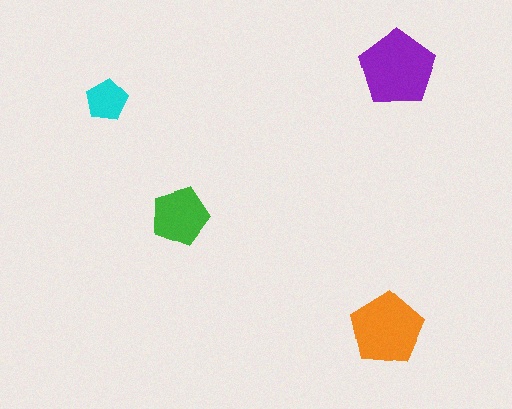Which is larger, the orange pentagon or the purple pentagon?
The purple one.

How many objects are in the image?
There are 4 objects in the image.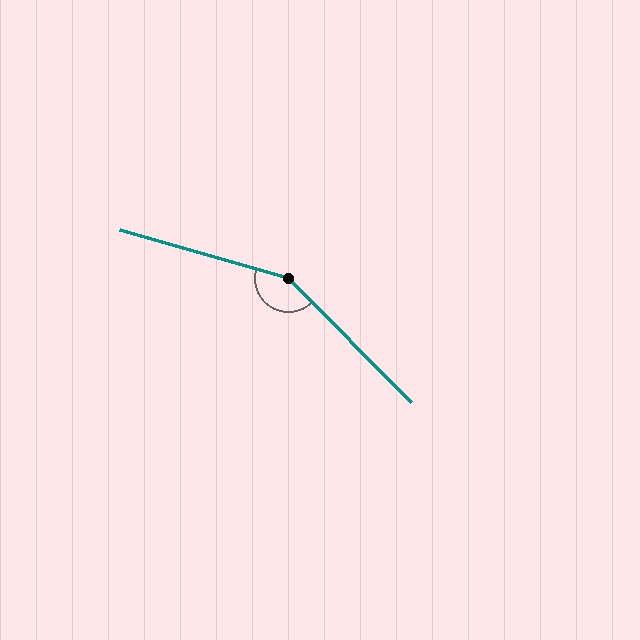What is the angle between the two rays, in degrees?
Approximately 150 degrees.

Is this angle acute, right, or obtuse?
It is obtuse.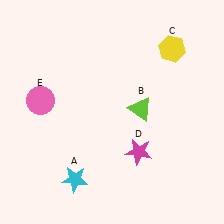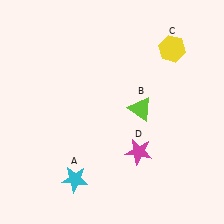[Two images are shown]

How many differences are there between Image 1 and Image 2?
There is 1 difference between the two images.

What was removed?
The pink circle (E) was removed in Image 2.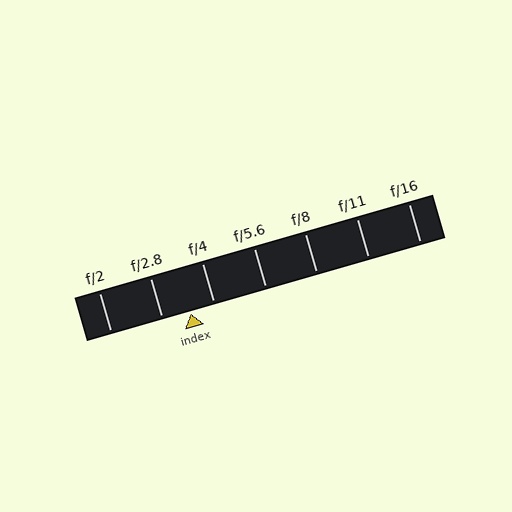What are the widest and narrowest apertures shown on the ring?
The widest aperture shown is f/2 and the narrowest is f/16.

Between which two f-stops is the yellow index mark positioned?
The index mark is between f/2.8 and f/4.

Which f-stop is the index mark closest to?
The index mark is closest to f/4.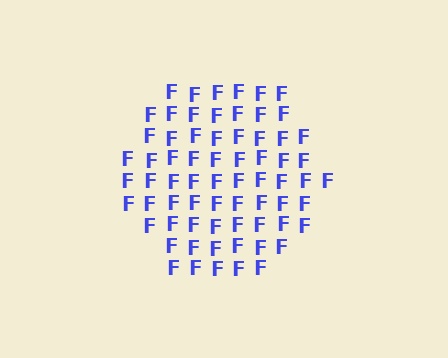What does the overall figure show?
The overall figure shows a hexagon.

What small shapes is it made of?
It is made of small letter F's.